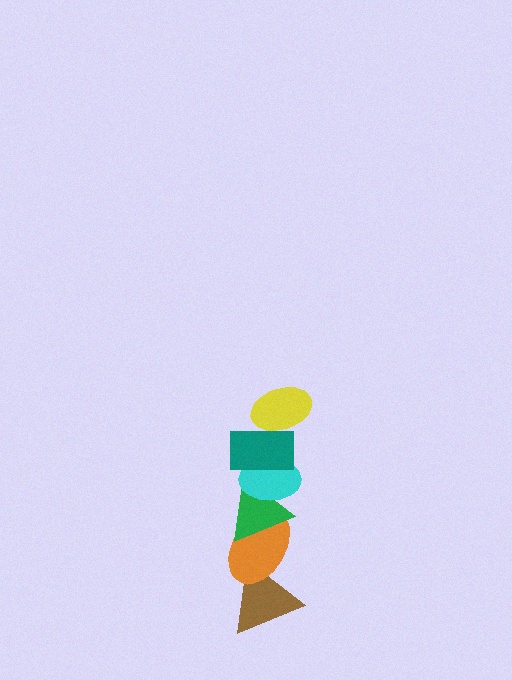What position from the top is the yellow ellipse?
The yellow ellipse is 1st from the top.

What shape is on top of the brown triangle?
The orange ellipse is on top of the brown triangle.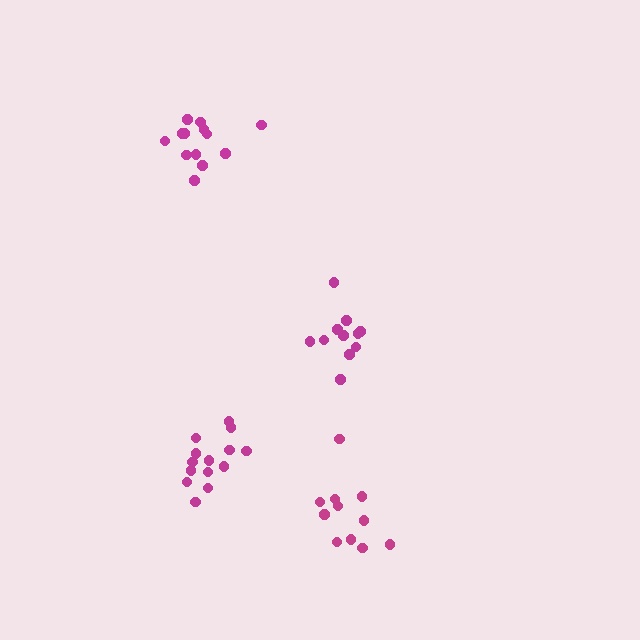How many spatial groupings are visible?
There are 4 spatial groupings.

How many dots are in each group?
Group 1: 13 dots, Group 2: 11 dots, Group 3: 11 dots, Group 4: 14 dots (49 total).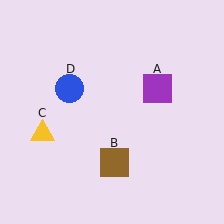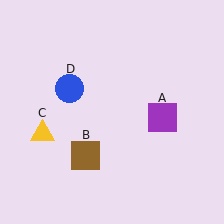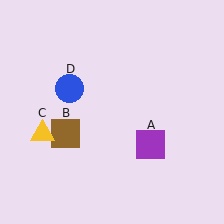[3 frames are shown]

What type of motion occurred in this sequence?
The purple square (object A), brown square (object B) rotated clockwise around the center of the scene.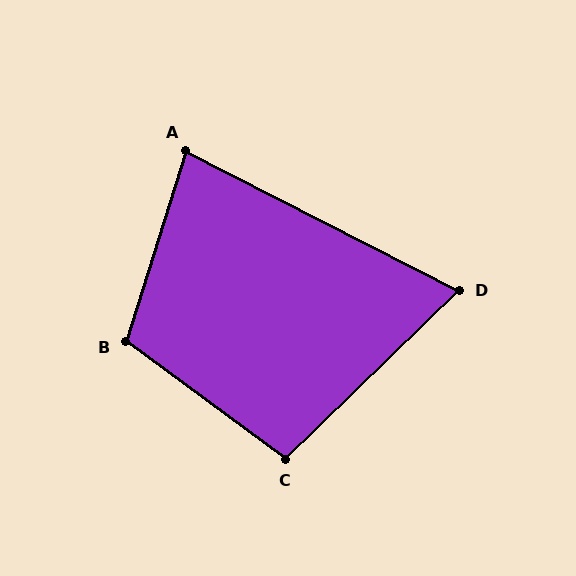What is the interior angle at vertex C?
Approximately 100 degrees (obtuse).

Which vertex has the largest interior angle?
B, at approximately 109 degrees.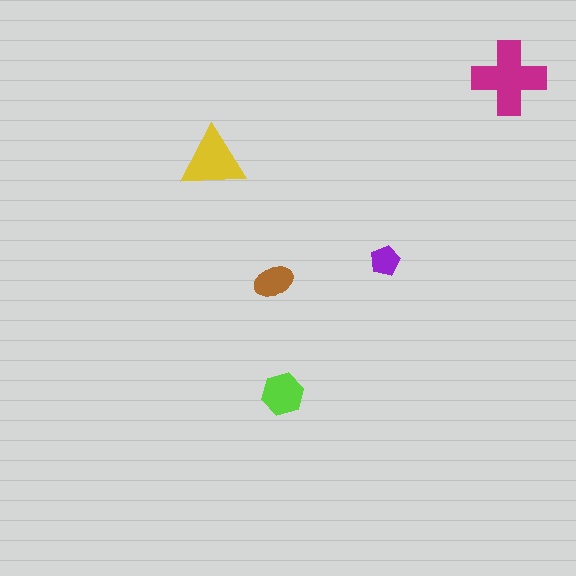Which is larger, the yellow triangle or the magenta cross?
The magenta cross.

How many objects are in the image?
There are 5 objects in the image.